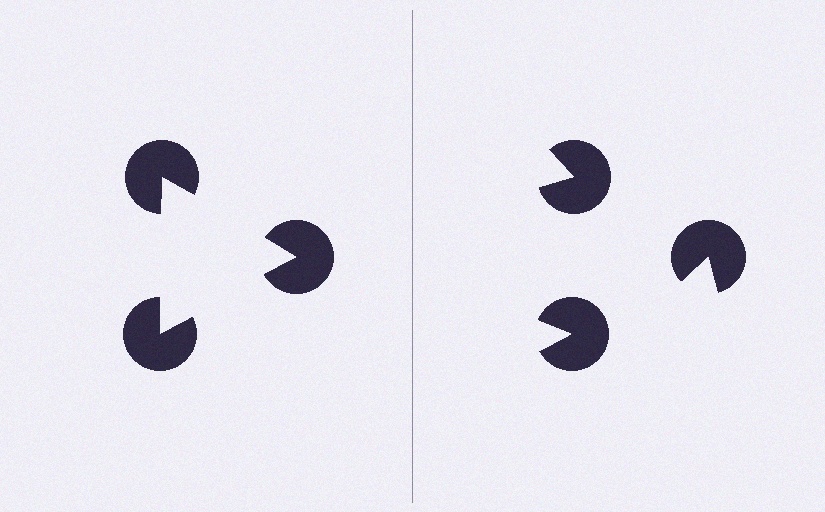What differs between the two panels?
The pac-man discs are positioned identically on both sides; only the wedge orientations differ. On the left they align to a triangle; on the right they are misaligned.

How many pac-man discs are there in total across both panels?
6 — 3 on each side.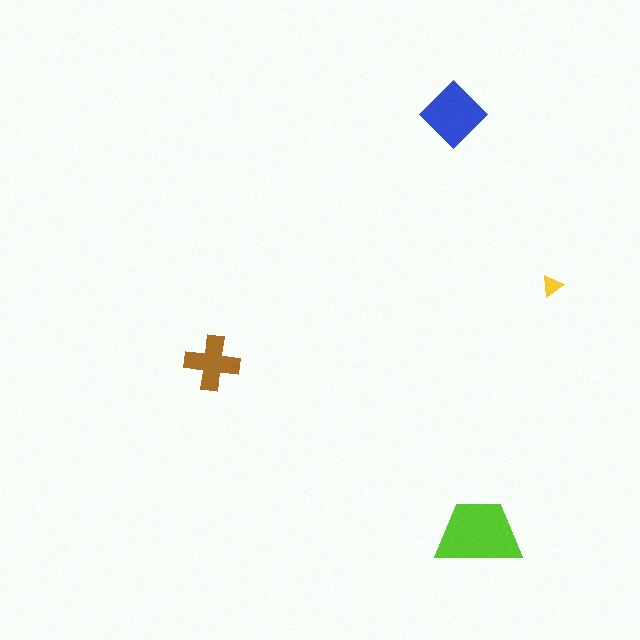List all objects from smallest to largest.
The yellow triangle, the brown cross, the blue diamond, the lime trapezoid.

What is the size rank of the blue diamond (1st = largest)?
2nd.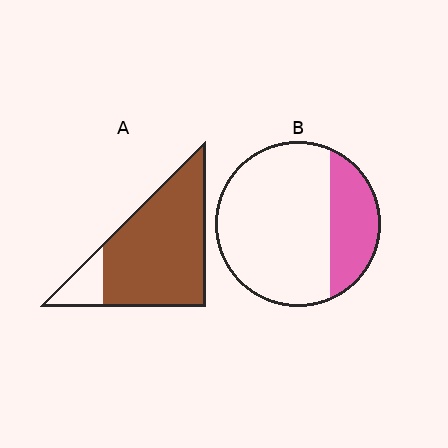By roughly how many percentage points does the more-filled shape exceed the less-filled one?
By roughly 60 percentage points (A over B).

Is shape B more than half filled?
No.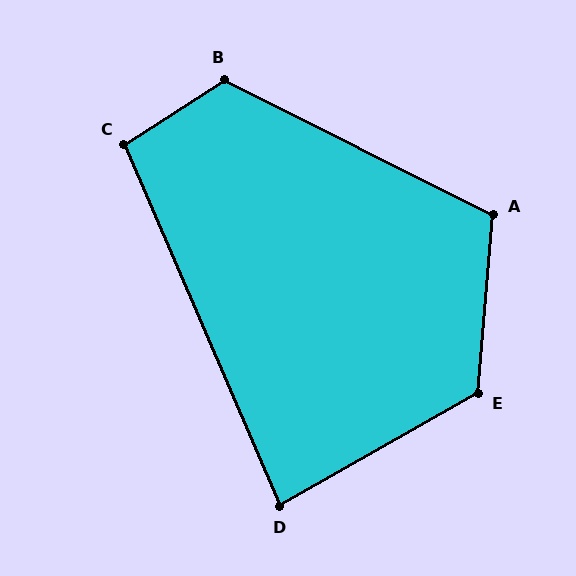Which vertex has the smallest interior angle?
D, at approximately 84 degrees.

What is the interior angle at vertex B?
Approximately 120 degrees (obtuse).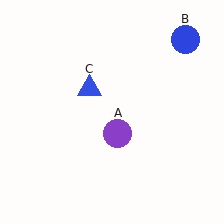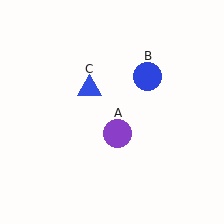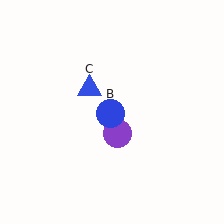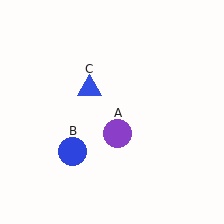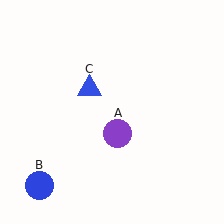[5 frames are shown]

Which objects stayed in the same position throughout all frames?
Purple circle (object A) and blue triangle (object C) remained stationary.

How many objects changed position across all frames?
1 object changed position: blue circle (object B).